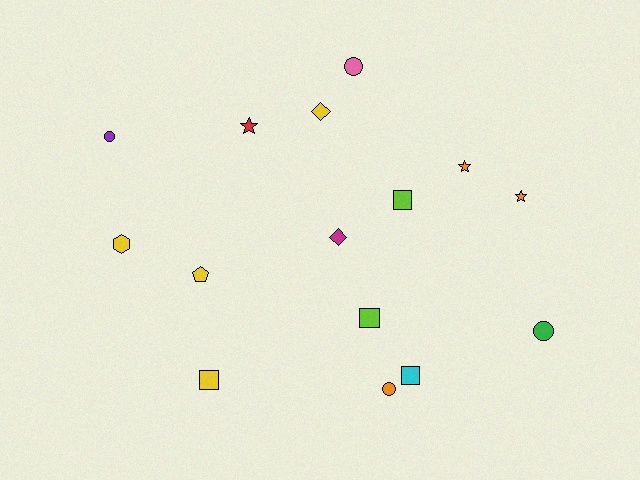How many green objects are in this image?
There is 1 green object.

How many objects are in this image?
There are 15 objects.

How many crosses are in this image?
There are no crosses.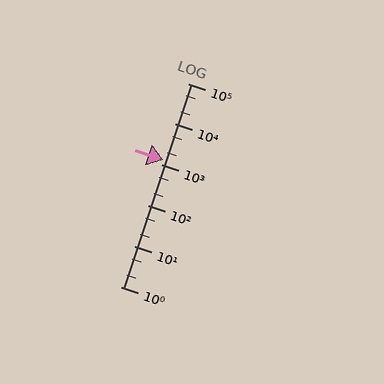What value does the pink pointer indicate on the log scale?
The pointer indicates approximately 1300.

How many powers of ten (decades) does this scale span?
The scale spans 5 decades, from 1 to 100000.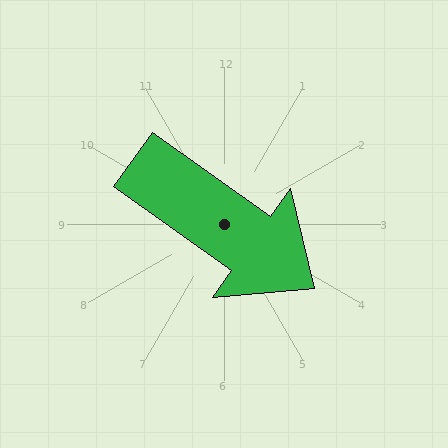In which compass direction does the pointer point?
Southeast.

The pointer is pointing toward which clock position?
Roughly 4 o'clock.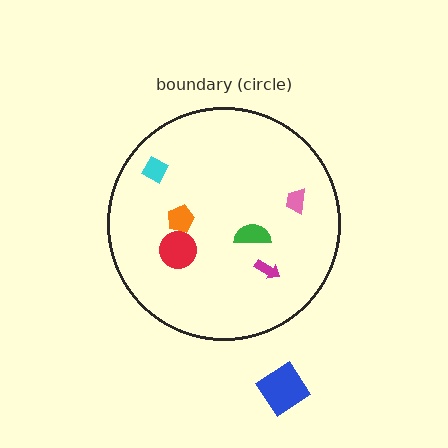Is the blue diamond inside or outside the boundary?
Outside.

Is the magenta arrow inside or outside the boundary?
Inside.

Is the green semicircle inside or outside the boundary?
Inside.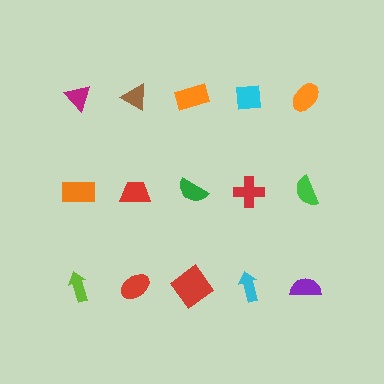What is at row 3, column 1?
A lime arrow.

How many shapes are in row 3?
5 shapes.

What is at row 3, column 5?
A purple semicircle.